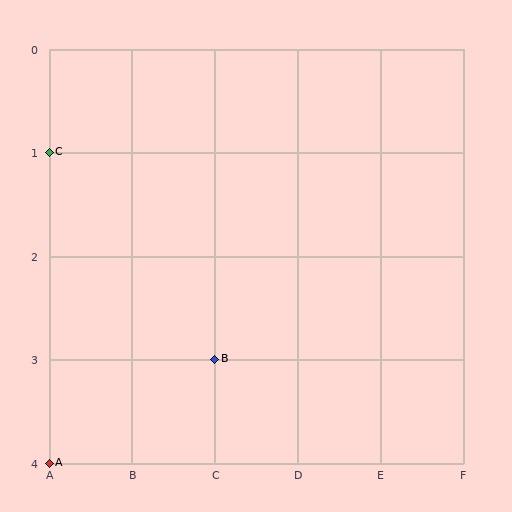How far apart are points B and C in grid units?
Points B and C are 2 columns and 2 rows apart (about 2.8 grid units diagonally).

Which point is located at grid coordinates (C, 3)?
Point B is at (C, 3).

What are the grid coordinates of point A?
Point A is at grid coordinates (A, 4).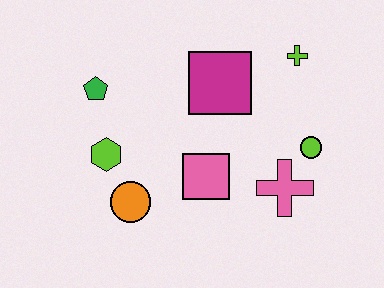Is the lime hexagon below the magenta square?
Yes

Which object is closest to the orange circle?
The lime hexagon is closest to the orange circle.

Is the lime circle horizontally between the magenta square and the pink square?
No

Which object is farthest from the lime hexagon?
The lime cross is farthest from the lime hexagon.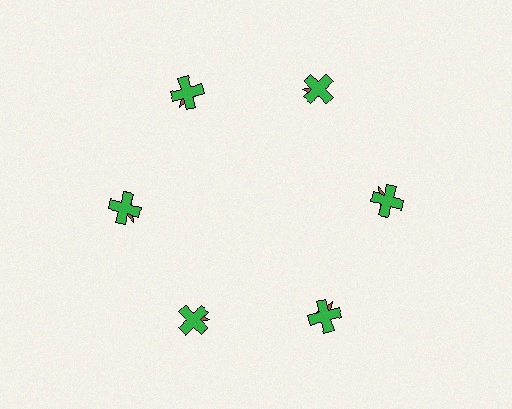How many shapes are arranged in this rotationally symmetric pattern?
There are 12 shapes, arranged in 6 groups of 2.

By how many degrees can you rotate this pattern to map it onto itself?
The pattern maps onto itself every 60 degrees of rotation.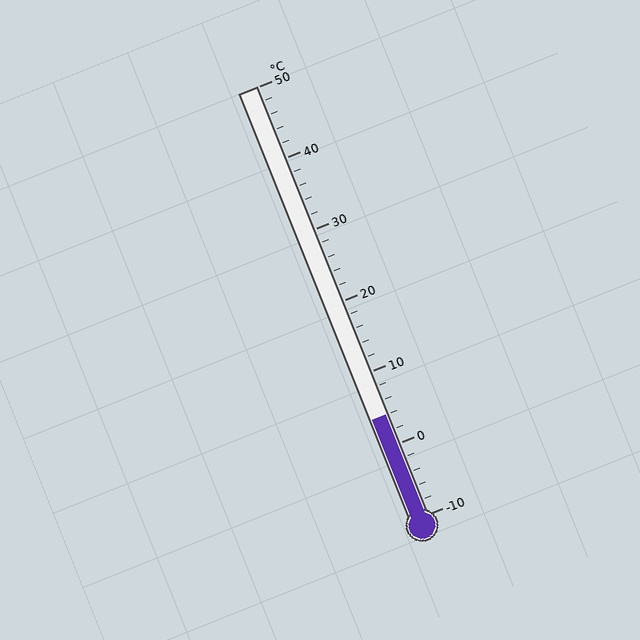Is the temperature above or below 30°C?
The temperature is below 30°C.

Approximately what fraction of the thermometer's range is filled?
The thermometer is filled to approximately 25% of its range.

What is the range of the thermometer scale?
The thermometer scale ranges from -10°C to 50°C.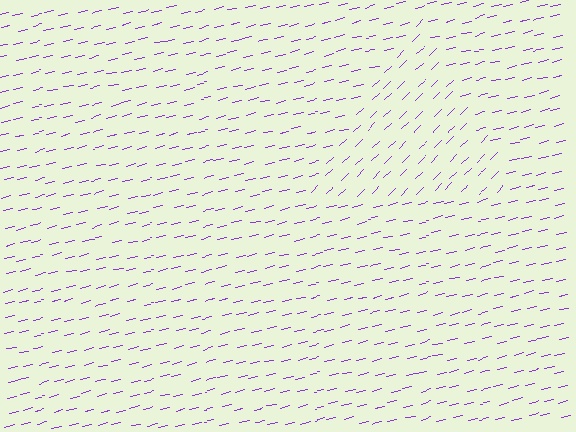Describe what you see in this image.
The image is filled with small purple line segments. A triangle region in the image has lines oriented differently from the surrounding lines, creating a visible texture boundary.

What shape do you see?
I see a triangle.